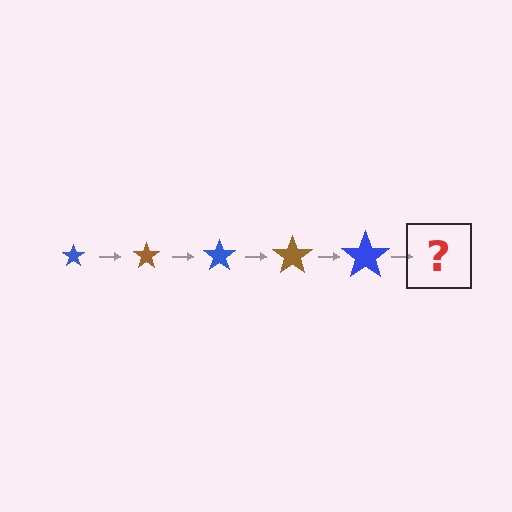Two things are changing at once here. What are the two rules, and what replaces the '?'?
The two rules are that the star grows larger each step and the color cycles through blue and brown. The '?' should be a brown star, larger than the previous one.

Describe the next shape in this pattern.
It should be a brown star, larger than the previous one.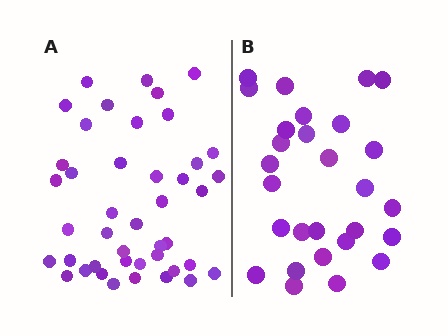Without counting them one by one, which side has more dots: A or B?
Region A (the left region) has more dots.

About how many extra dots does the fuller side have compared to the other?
Region A has approximately 15 more dots than region B.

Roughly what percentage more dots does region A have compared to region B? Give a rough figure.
About 55% more.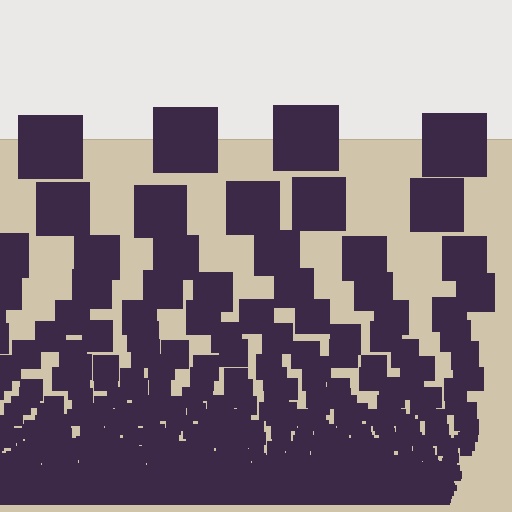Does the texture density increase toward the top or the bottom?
Density increases toward the bottom.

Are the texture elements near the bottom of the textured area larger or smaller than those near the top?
Smaller. The gradient is inverted — elements near the bottom are smaller and denser.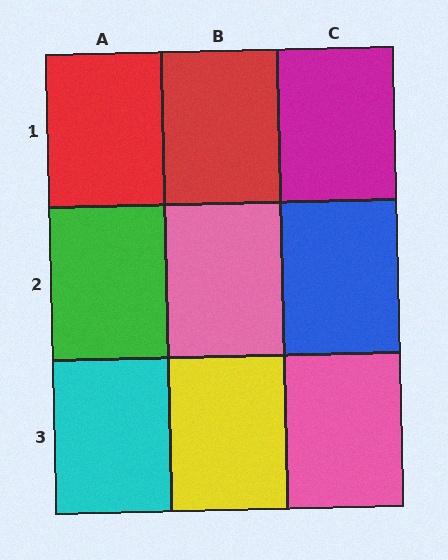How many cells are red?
2 cells are red.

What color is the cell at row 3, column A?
Cyan.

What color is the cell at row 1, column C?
Magenta.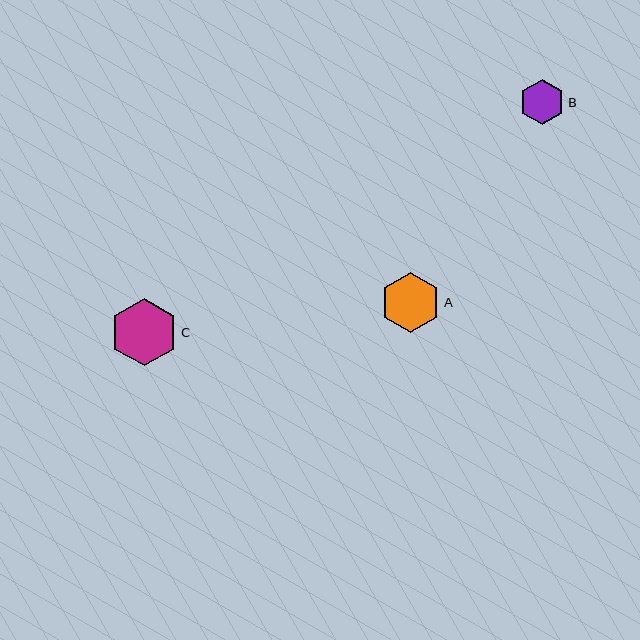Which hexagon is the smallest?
Hexagon B is the smallest with a size of approximately 45 pixels.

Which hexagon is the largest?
Hexagon C is the largest with a size of approximately 67 pixels.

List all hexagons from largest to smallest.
From largest to smallest: C, A, B.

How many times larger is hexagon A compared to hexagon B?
Hexagon A is approximately 1.3 times the size of hexagon B.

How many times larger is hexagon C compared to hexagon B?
Hexagon C is approximately 1.5 times the size of hexagon B.